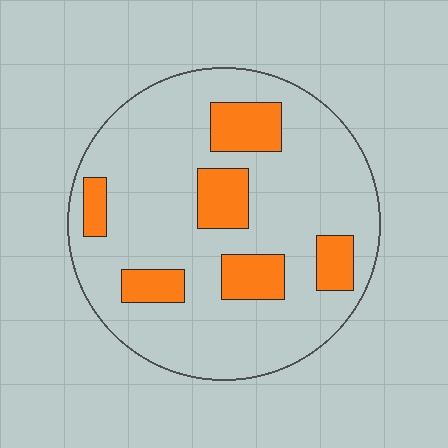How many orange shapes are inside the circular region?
6.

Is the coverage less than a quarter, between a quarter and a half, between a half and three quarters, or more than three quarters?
Less than a quarter.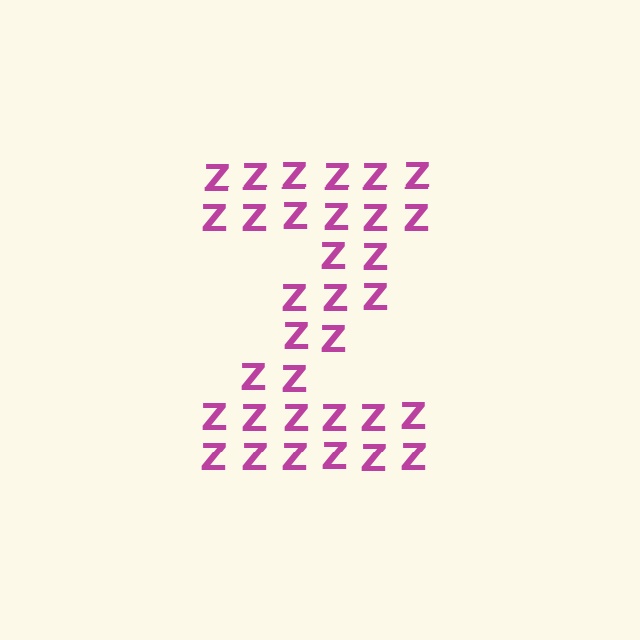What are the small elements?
The small elements are letter Z's.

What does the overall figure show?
The overall figure shows the letter Z.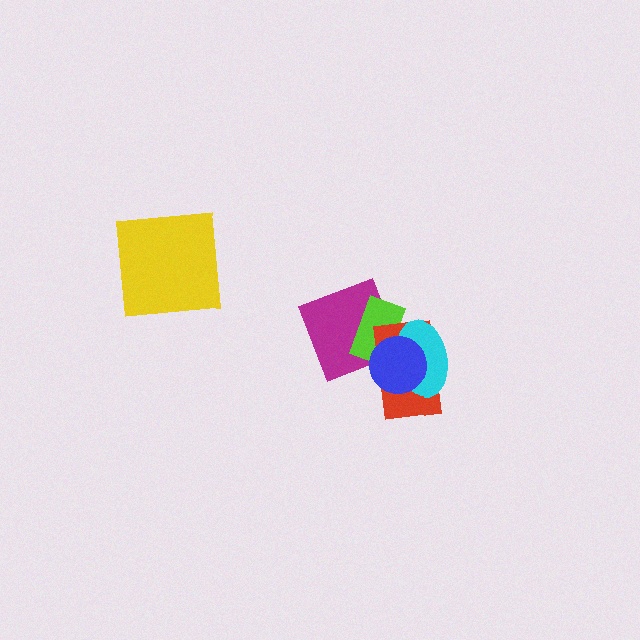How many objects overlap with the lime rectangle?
4 objects overlap with the lime rectangle.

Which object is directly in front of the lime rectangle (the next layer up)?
The red rectangle is directly in front of the lime rectangle.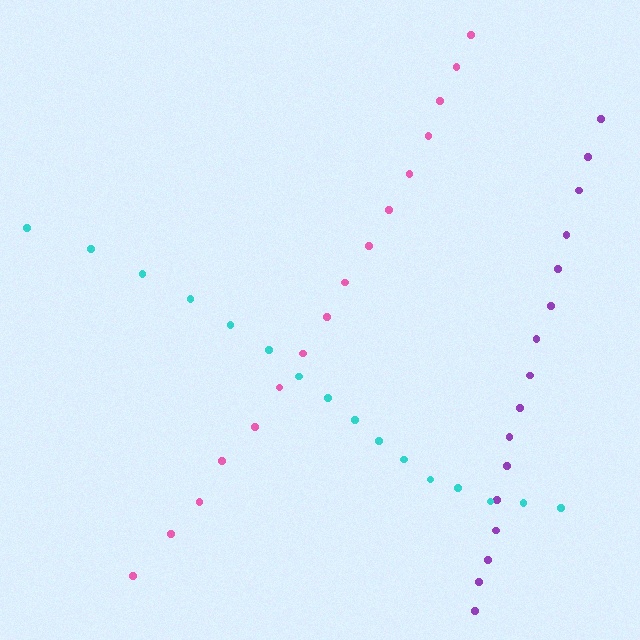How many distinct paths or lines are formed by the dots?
There are 3 distinct paths.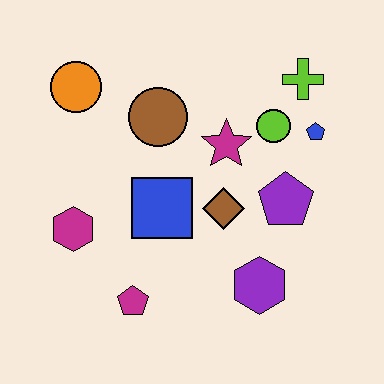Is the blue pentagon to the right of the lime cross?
Yes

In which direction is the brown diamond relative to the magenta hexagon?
The brown diamond is to the right of the magenta hexagon.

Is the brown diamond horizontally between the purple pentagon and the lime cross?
No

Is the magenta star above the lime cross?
No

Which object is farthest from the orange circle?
The purple hexagon is farthest from the orange circle.